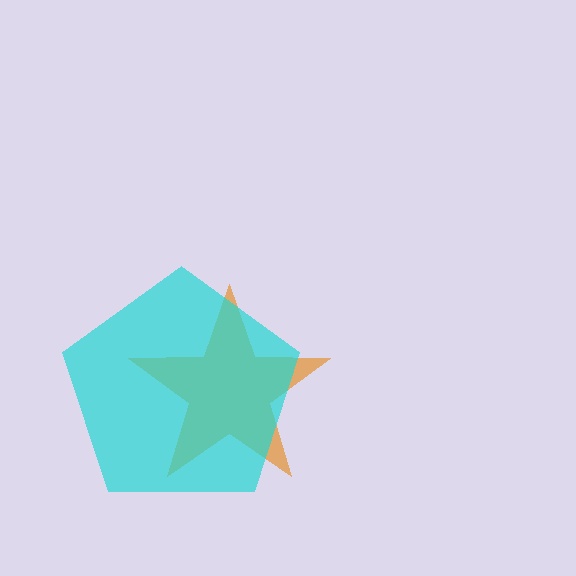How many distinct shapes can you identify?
There are 2 distinct shapes: an orange star, a cyan pentagon.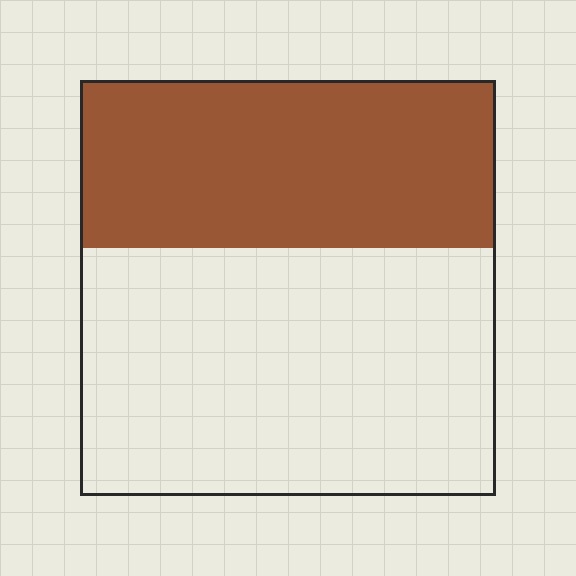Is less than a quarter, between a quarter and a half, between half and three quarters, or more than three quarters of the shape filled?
Between a quarter and a half.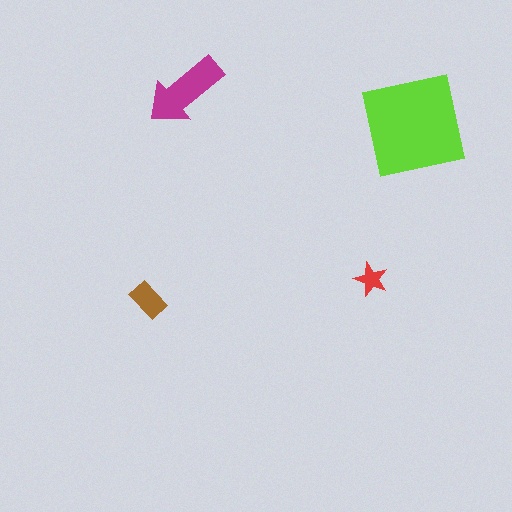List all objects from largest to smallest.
The lime square, the magenta arrow, the brown rectangle, the red star.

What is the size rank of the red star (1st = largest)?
4th.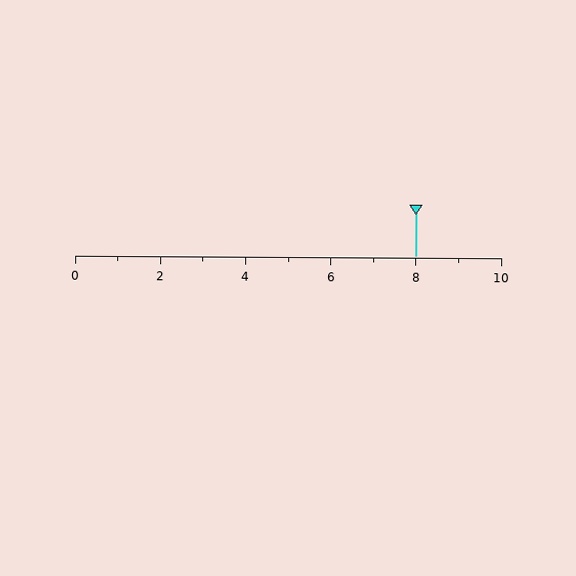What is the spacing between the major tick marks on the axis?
The major ticks are spaced 2 apart.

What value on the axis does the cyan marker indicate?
The marker indicates approximately 8.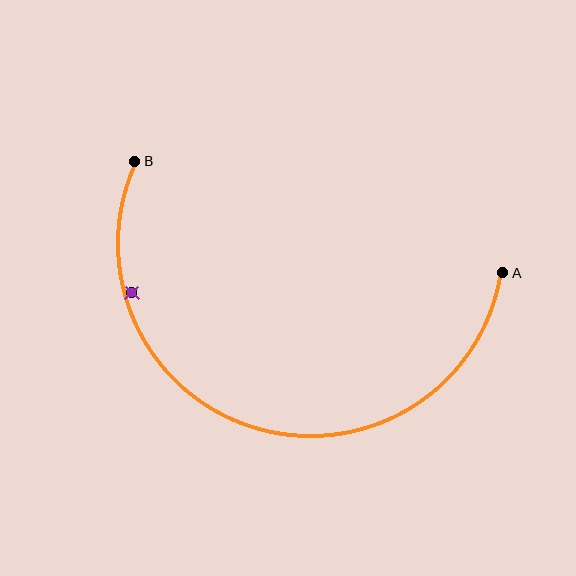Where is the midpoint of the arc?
The arc midpoint is the point on the curve farthest from the straight line joining A and B. It sits below that line.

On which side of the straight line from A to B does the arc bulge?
The arc bulges below the straight line connecting A and B.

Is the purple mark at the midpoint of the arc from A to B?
No — the purple mark does not lie on the arc at all. It sits slightly inside the curve.